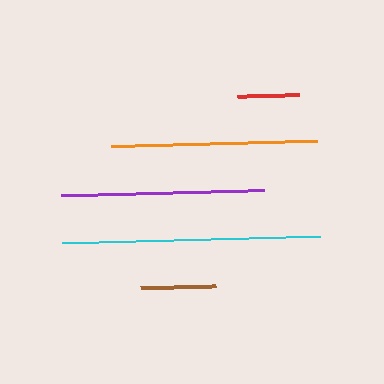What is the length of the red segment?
The red segment is approximately 62 pixels long.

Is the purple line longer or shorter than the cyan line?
The cyan line is longer than the purple line.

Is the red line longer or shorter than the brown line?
The brown line is longer than the red line.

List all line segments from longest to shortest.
From longest to shortest: cyan, orange, purple, brown, red.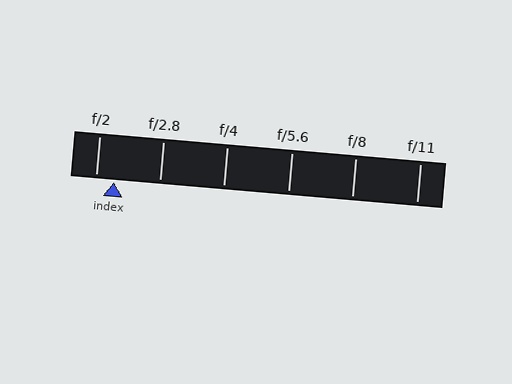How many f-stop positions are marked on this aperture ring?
There are 6 f-stop positions marked.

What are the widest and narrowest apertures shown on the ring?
The widest aperture shown is f/2 and the narrowest is f/11.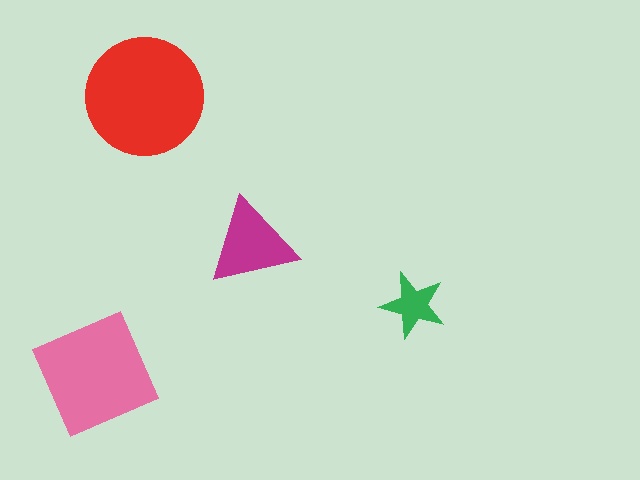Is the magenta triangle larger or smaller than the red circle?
Smaller.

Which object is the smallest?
The green star.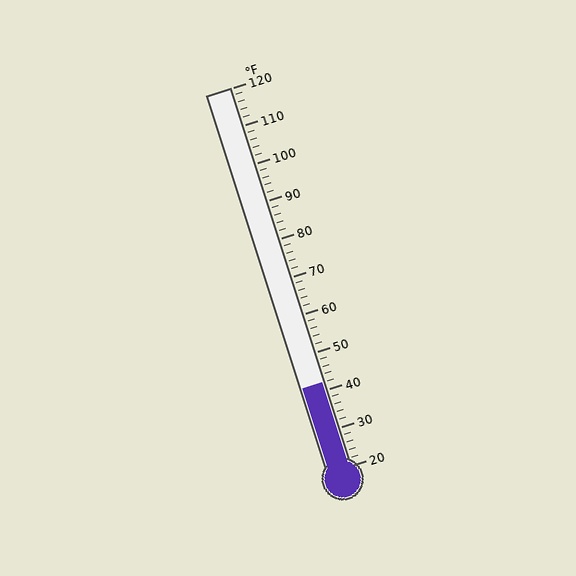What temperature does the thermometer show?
The thermometer shows approximately 42°F.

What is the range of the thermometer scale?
The thermometer scale ranges from 20°F to 120°F.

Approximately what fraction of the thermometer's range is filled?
The thermometer is filled to approximately 20% of its range.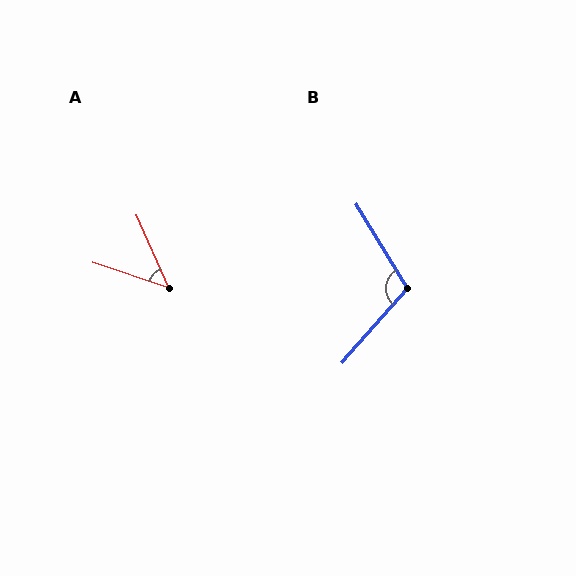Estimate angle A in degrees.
Approximately 48 degrees.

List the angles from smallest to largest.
A (48°), B (108°).